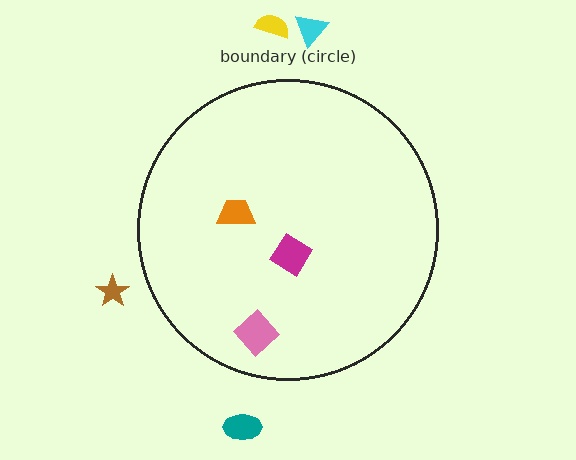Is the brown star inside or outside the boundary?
Outside.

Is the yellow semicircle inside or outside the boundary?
Outside.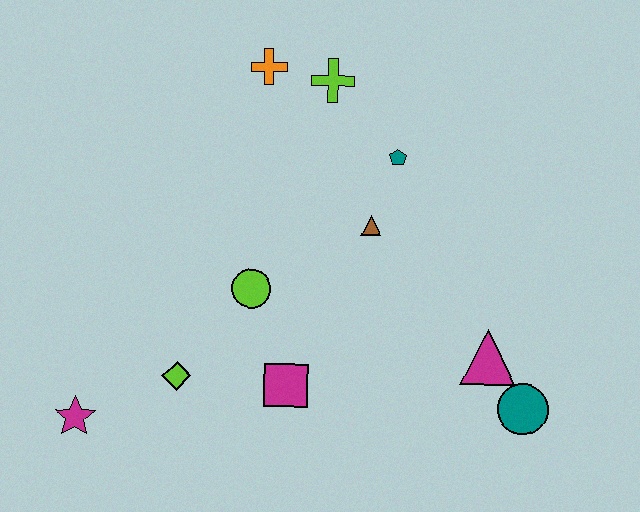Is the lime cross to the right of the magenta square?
Yes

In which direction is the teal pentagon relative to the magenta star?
The teal pentagon is to the right of the magenta star.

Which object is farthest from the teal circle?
The magenta star is farthest from the teal circle.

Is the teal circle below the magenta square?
Yes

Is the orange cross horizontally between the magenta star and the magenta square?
Yes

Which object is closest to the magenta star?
The lime diamond is closest to the magenta star.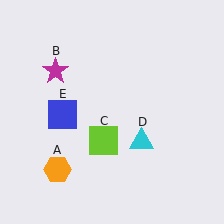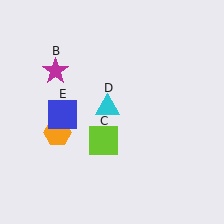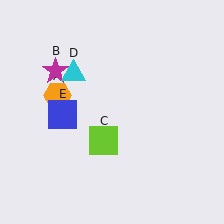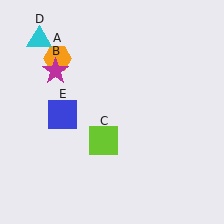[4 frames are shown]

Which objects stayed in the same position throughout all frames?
Magenta star (object B) and lime square (object C) and blue square (object E) remained stationary.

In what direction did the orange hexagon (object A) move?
The orange hexagon (object A) moved up.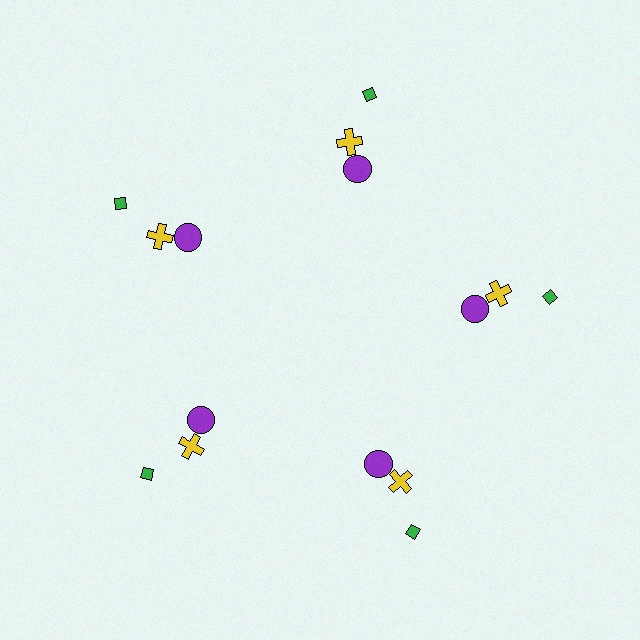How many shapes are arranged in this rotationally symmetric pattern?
There are 15 shapes, arranged in 5 groups of 3.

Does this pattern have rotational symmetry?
Yes, this pattern has 5-fold rotational symmetry. It looks the same after rotating 72 degrees around the center.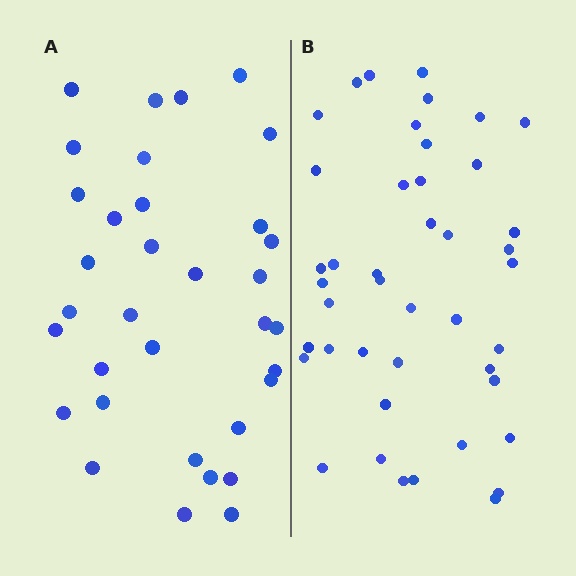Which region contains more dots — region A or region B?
Region B (the right region) has more dots.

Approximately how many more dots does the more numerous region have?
Region B has roughly 8 or so more dots than region A.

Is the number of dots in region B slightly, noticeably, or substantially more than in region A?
Region B has noticeably more, but not dramatically so. The ratio is roughly 1.3 to 1.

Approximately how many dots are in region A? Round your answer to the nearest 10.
About 30 dots. (The exact count is 34, which rounds to 30.)